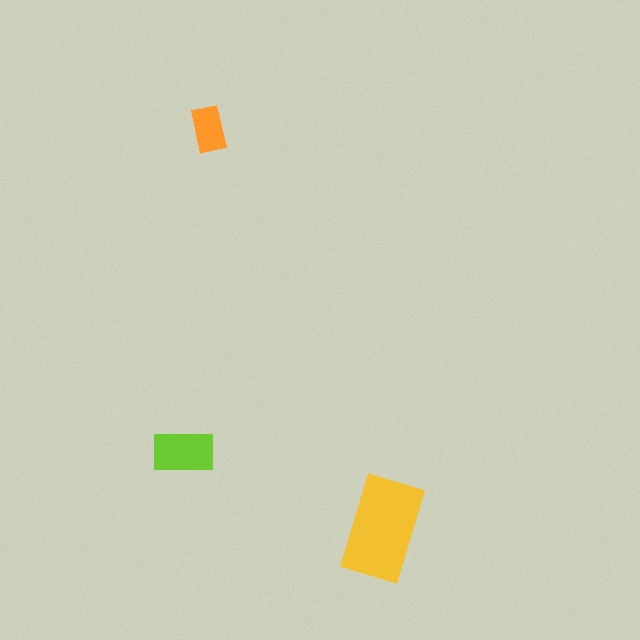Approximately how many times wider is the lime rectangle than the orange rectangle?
About 1.5 times wider.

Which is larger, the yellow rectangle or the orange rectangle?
The yellow one.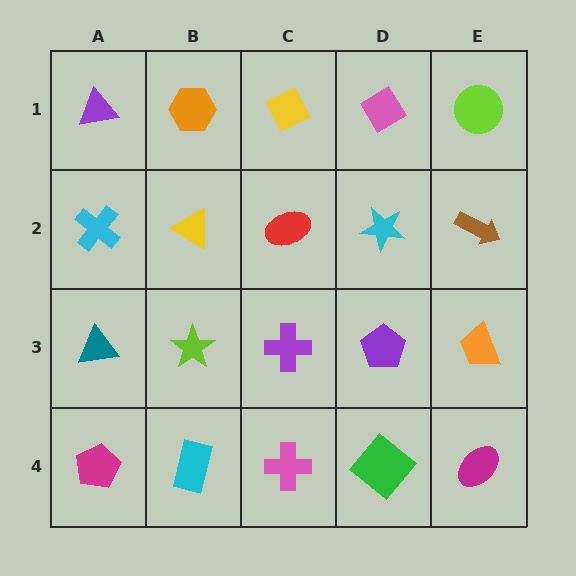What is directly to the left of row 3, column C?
A lime star.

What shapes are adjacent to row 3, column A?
A cyan cross (row 2, column A), a magenta pentagon (row 4, column A), a lime star (row 3, column B).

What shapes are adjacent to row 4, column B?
A lime star (row 3, column B), a magenta pentagon (row 4, column A), a pink cross (row 4, column C).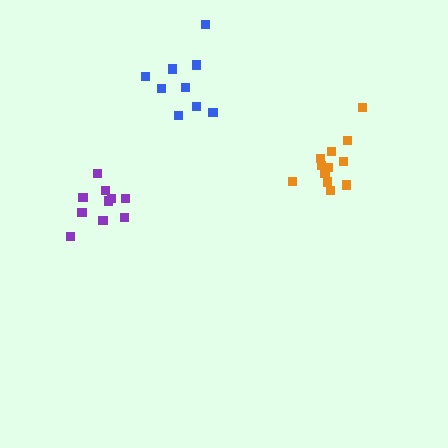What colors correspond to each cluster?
The clusters are colored: purple, blue, orange.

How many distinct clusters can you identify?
There are 3 distinct clusters.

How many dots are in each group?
Group 1: 11 dots, Group 2: 9 dots, Group 3: 12 dots (32 total).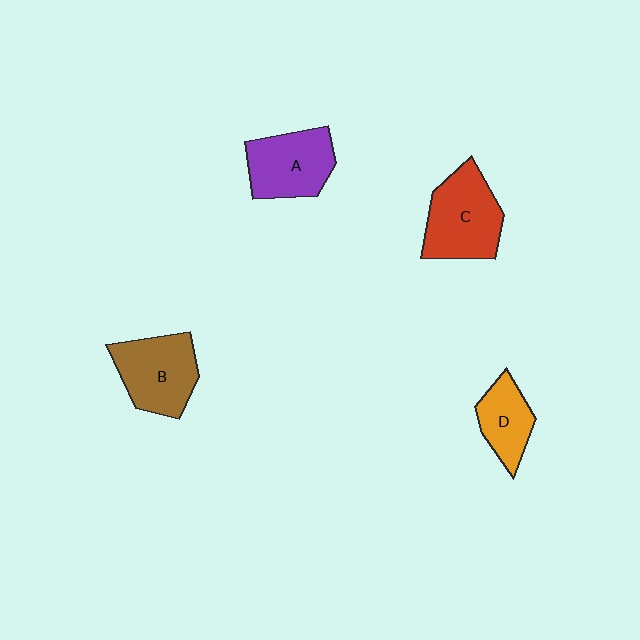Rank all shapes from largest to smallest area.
From largest to smallest: C (red), B (brown), A (purple), D (orange).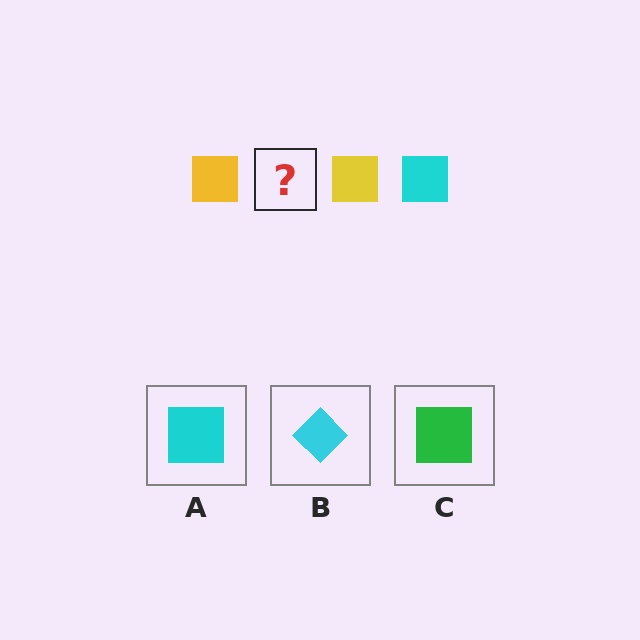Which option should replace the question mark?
Option A.